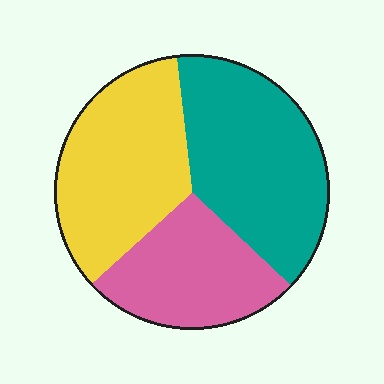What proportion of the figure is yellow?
Yellow covers 35% of the figure.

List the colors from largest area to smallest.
From largest to smallest: teal, yellow, pink.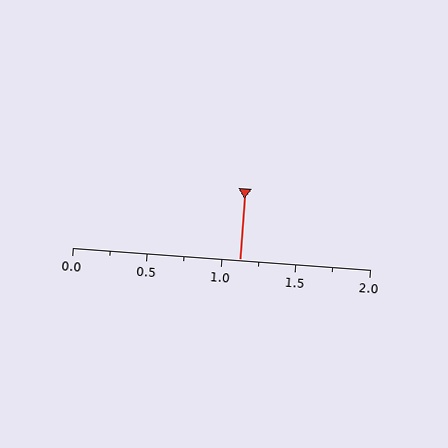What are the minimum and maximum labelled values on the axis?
The axis runs from 0.0 to 2.0.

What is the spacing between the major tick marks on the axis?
The major ticks are spaced 0.5 apart.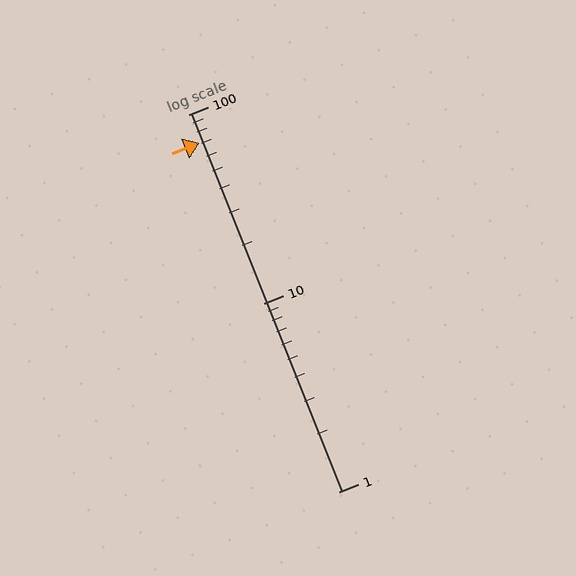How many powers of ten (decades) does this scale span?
The scale spans 2 decades, from 1 to 100.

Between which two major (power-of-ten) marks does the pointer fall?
The pointer is between 10 and 100.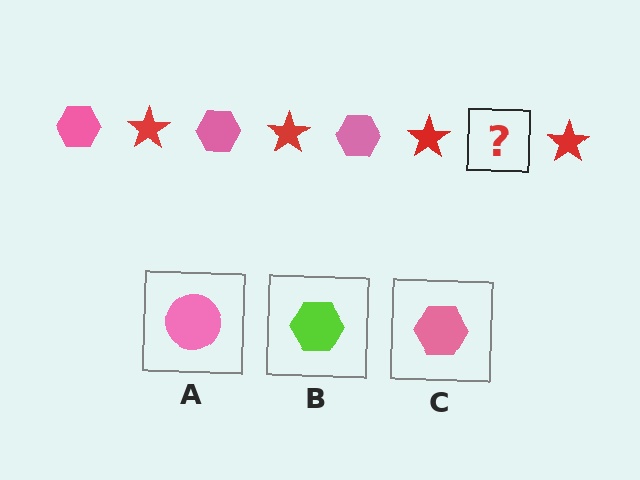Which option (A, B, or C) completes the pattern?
C.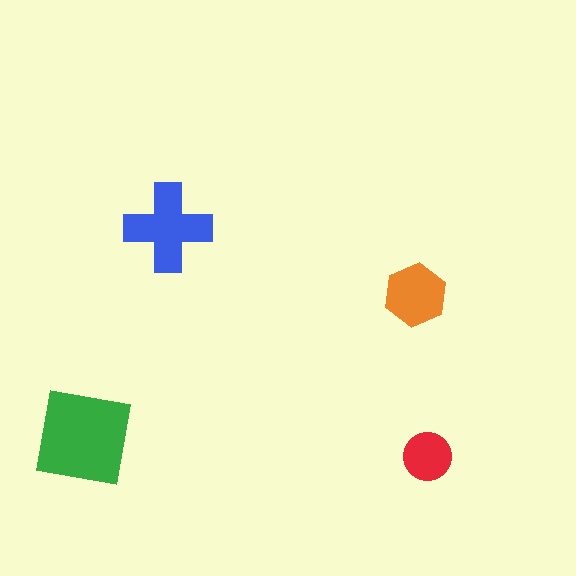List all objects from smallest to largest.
The red circle, the orange hexagon, the blue cross, the green square.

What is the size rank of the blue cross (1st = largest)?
2nd.